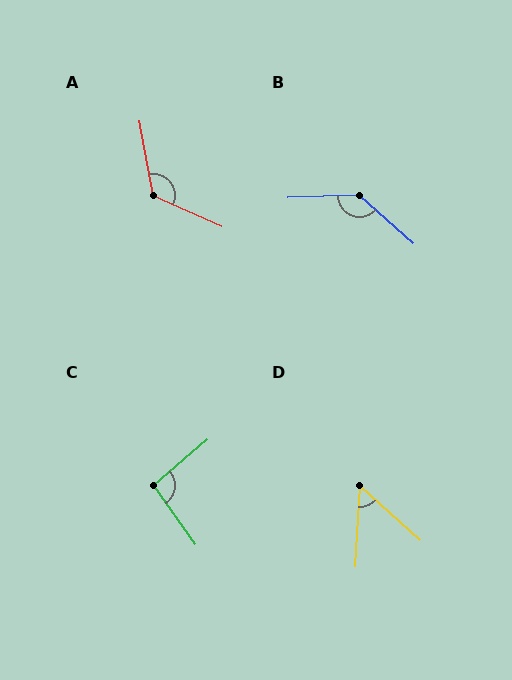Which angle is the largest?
B, at approximately 136 degrees.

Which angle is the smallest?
D, at approximately 51 degrees.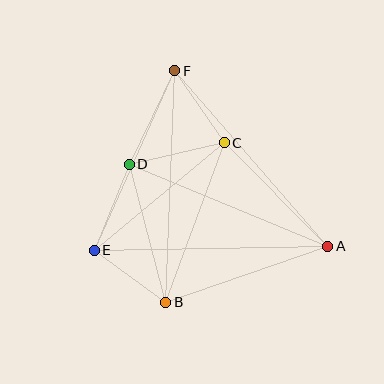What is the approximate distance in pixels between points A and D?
The distance between A and D is approximately 215 pixels.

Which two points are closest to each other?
Points C and F are closest to each other.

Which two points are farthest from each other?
Points A and E are farthest from each other.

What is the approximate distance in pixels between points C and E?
The distance between C and E is approximately 168 pixels.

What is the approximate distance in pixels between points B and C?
The distance between B and C is approximately 170 pixels.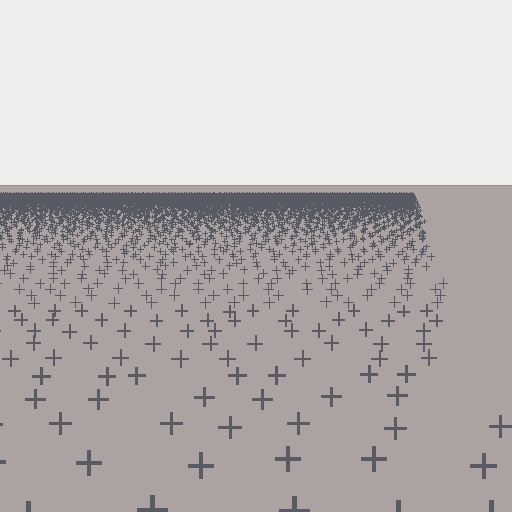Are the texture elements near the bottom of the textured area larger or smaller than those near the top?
Larger. Near the bottom, elements are closer to the viewer and appear at a bigger on-screen size.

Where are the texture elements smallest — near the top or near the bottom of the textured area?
Near the top.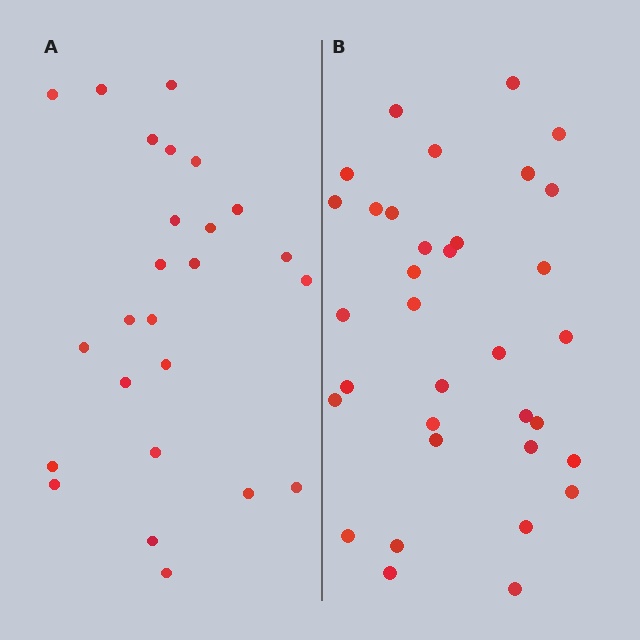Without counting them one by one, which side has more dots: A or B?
Region B (the right region) has more dots.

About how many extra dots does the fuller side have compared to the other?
Region B has roughly 8 or so more dots than region A.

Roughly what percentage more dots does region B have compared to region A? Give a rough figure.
About 35% more.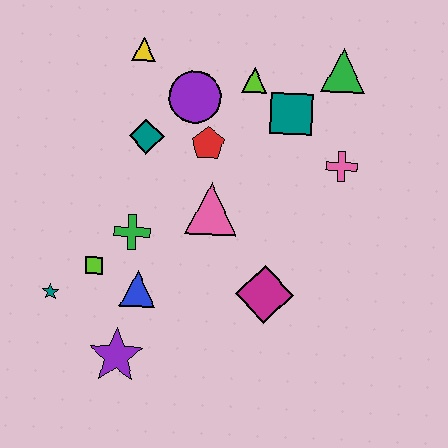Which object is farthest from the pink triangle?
The green triangle is farthest from the pink triangle.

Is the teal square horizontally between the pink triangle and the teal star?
No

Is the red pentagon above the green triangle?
No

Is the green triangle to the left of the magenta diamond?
No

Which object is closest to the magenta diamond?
The pink triangle is closest to the magenta diamond.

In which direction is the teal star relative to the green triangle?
The teal star is to the left of the green triangle.